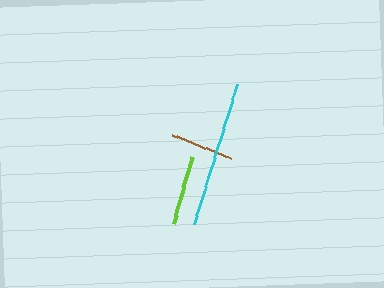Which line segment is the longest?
The cyan line is the longest at approximately 146 pixels.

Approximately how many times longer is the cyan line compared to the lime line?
The cyan line is approximately 2.1 times the length of the lime line.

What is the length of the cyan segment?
The cyan segment is approximately 146 pixels long.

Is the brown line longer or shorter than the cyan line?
The cyan line is longer than the brown line.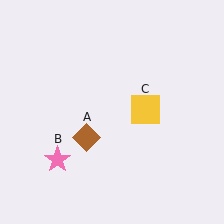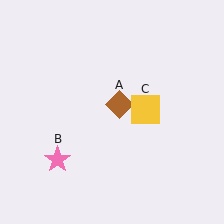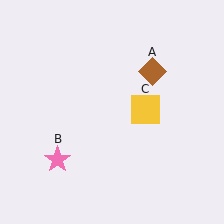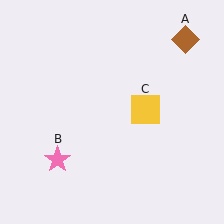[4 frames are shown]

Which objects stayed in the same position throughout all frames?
Pink star (object B) and yellow square (object C) remained stationary.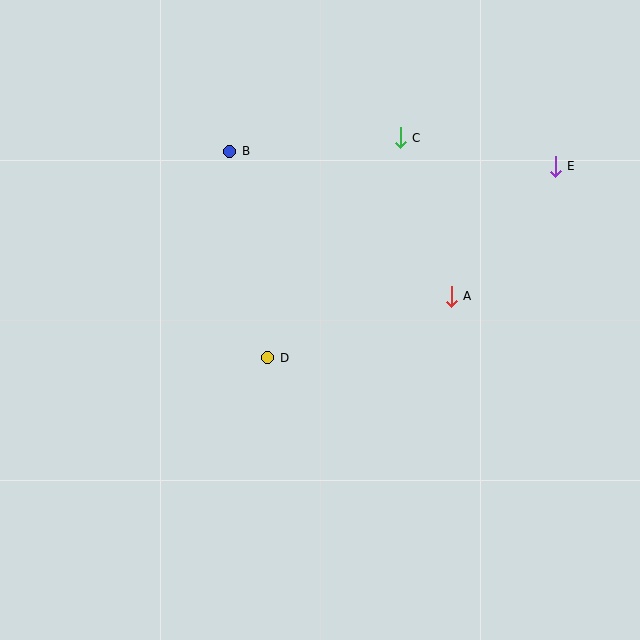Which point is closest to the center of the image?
Point D at (268, 358) is closest to the center.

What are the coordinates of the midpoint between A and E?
The midpoint between A and E is at (503, 231).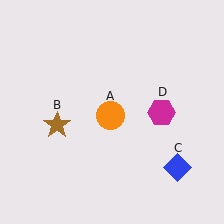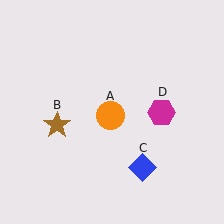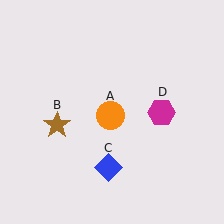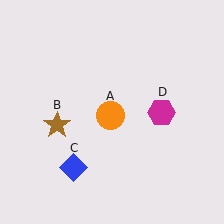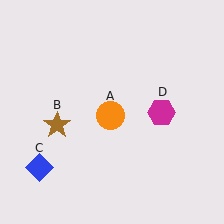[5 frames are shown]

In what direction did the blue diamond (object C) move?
The blue diamond (object C) moved left.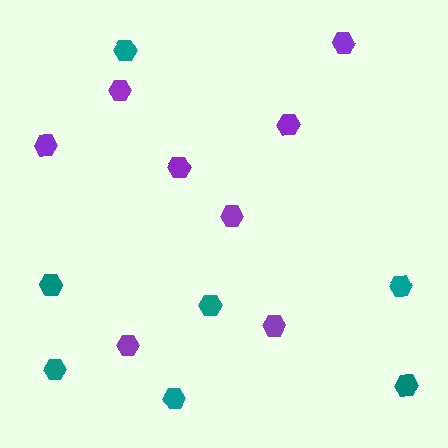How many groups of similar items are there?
There are 2 groups: one group of teal hexagons (7) and one group of purple hexagons (8).